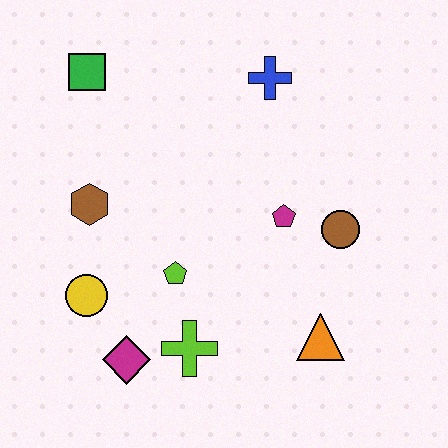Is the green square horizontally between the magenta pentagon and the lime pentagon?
No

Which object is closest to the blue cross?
The magenta pentagon is closest to the blue cross.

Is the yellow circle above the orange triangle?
Yes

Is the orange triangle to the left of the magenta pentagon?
No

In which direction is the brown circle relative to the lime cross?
The brown circle is to the right of the lime cross.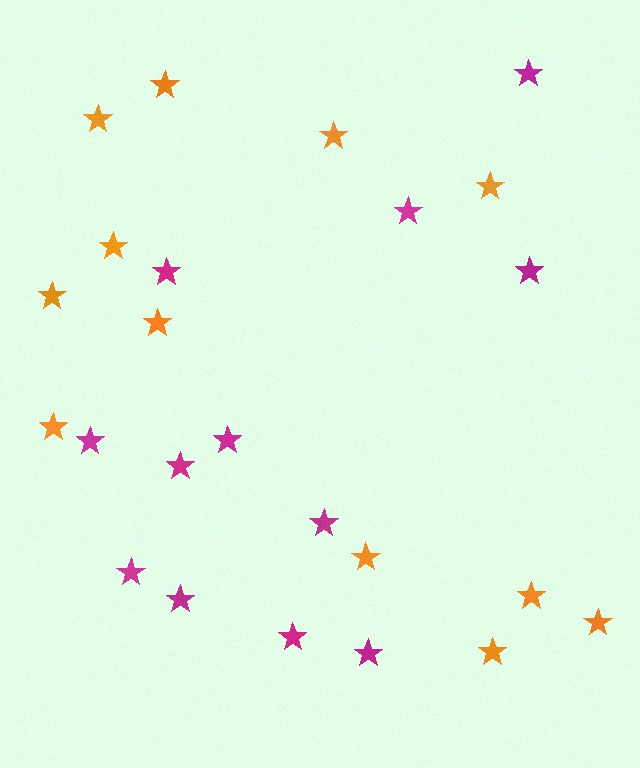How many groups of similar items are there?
There are 2 groups: one group of orange stars (12) and one group of magenta stars (12).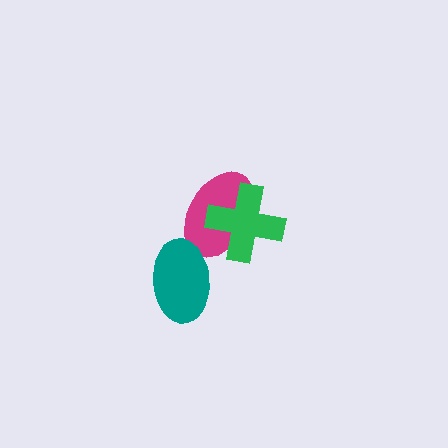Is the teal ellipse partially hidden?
No, no other shape covers it.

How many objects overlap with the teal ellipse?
1 object overlaps with the teal ellipse.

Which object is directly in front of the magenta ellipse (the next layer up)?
The green cross is directly in front of the magenta ellipse.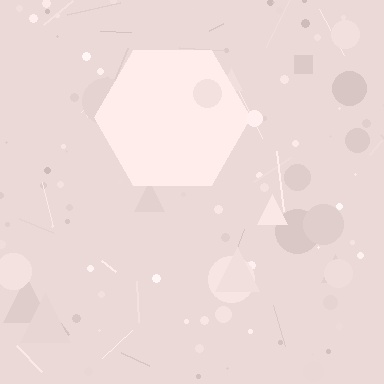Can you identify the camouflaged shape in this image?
The camouflaged shape is a hexagon.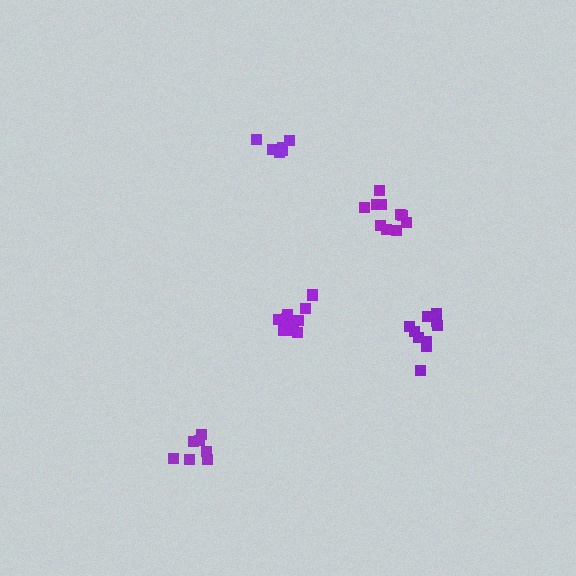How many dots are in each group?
Group 1: 10 dots, Group 2: 10 dots, Group 3: 7 dots, Group 4: 6 dots, Group 5: 11 dots (44 total).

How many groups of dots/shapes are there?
There are 5 groups.